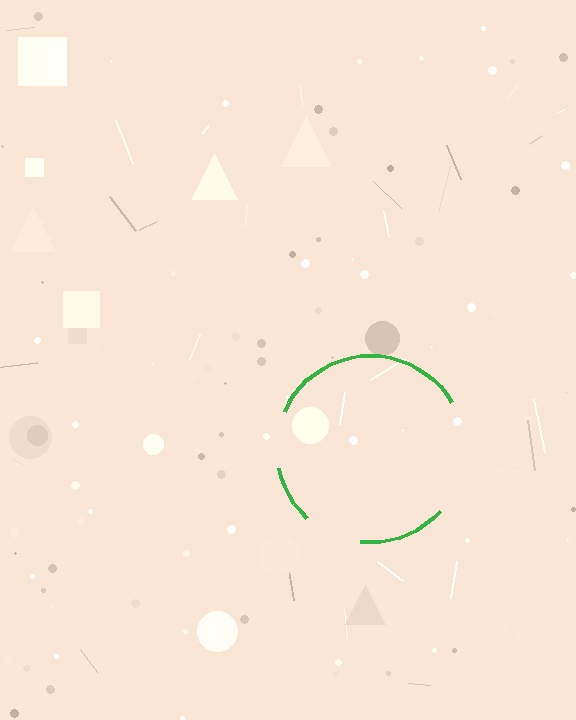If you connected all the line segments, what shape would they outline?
They would outline a circle.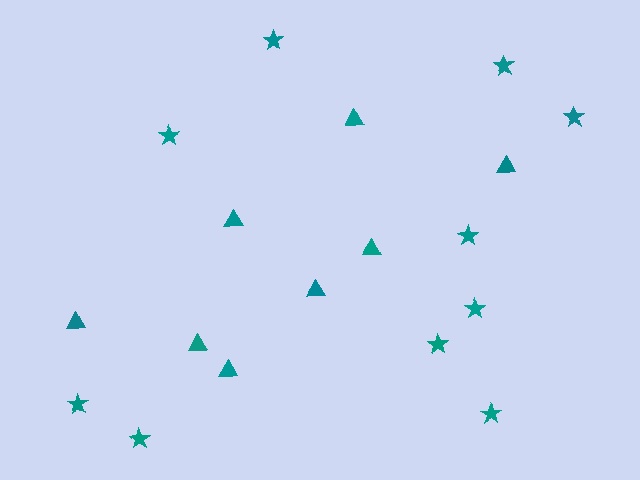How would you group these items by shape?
There are 2 groups: one group of triangles (8) and one group of stars (10).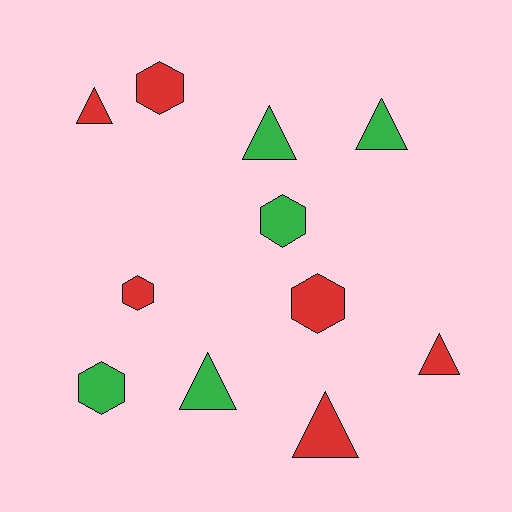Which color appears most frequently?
Red, with 6 objects.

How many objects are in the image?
There are 11 objects.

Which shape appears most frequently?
Triangle, with 6 objects.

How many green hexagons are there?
There are 2 green hexagons.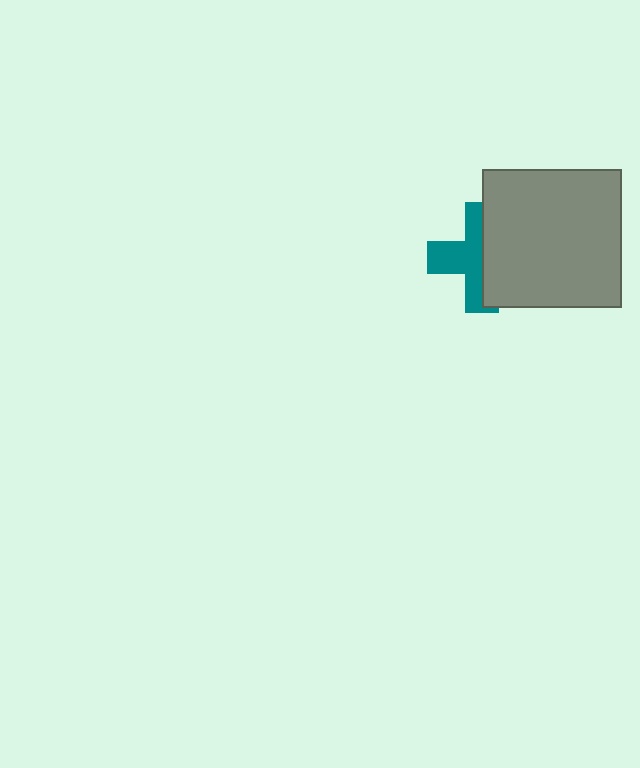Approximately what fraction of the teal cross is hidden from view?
Roughly 50% of the teal cross is hidden behind the gray square.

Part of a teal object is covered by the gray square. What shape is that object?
It is a cross.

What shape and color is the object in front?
The object in front is a gray square.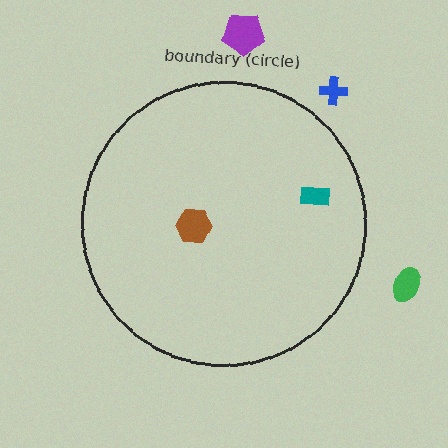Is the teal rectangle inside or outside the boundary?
Inside.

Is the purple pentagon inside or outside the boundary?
Outside.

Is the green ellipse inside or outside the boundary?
Outside.